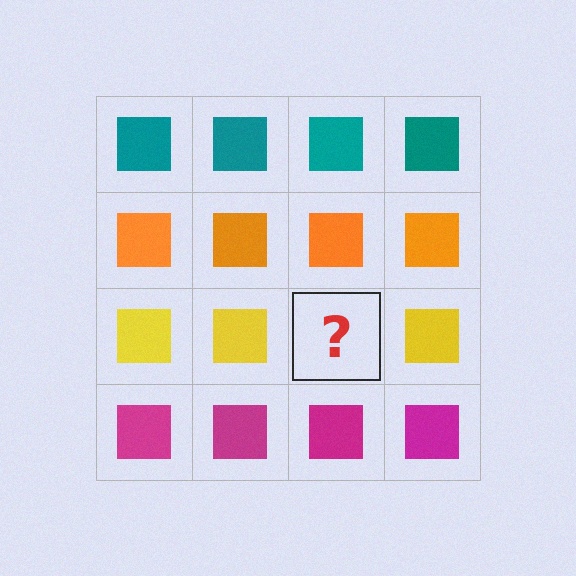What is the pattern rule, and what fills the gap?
The rule is that each row has a consistent color. The gap should be filled with a yellow square.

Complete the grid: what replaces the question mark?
The question mark should be replaced with a yellow square.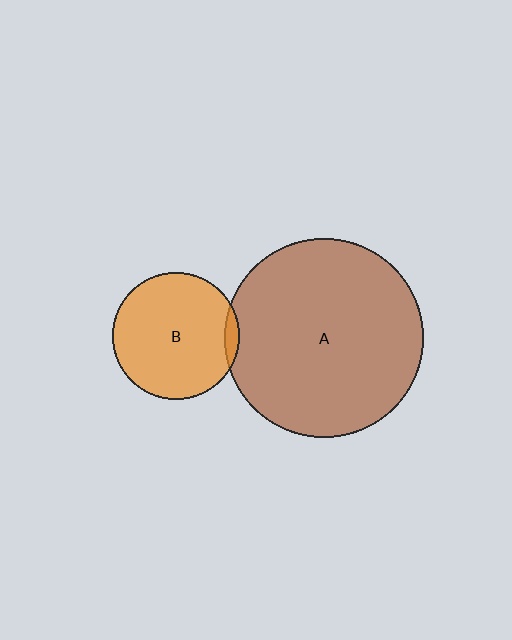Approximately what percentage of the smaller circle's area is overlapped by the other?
Approximately 5%.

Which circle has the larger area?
Circle A (brown).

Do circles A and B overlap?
Yes.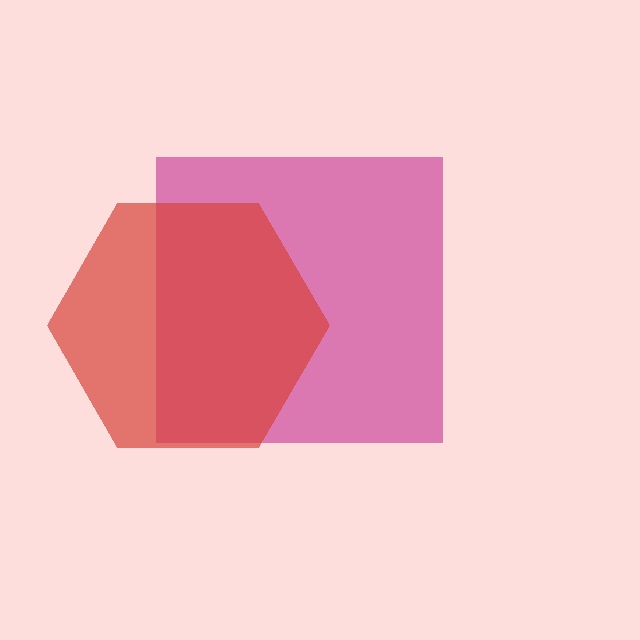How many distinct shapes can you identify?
There are 2 distinct shapes: a magenta square, a red hexagon.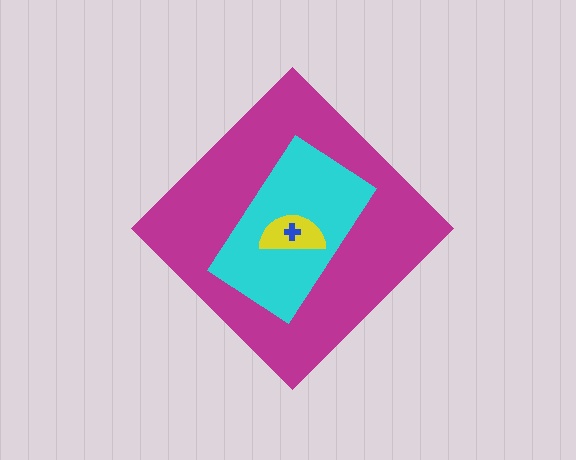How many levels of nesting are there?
4.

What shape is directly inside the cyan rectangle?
The yellow semicircle.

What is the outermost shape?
The magenta diamond.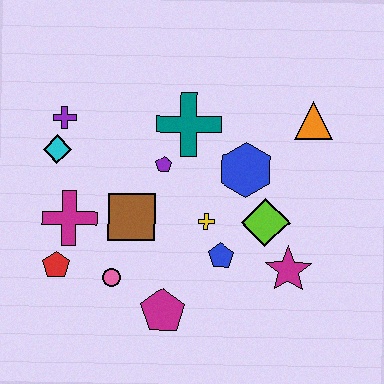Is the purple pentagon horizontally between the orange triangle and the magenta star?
No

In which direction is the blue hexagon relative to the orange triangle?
The blue hexagon is to the left of the orange triangle.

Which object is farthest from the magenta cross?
The orange triangle is farthest from the magenta cross.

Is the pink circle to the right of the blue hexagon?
No